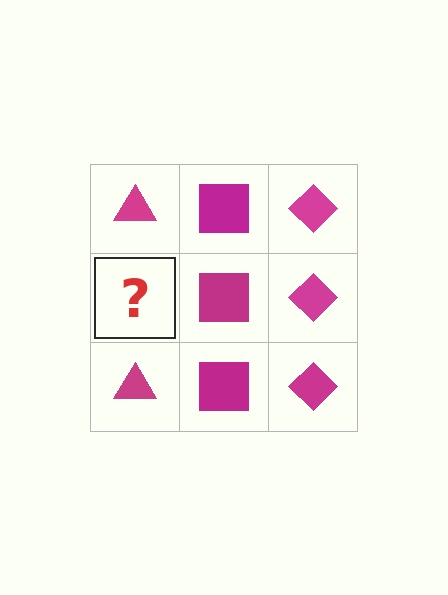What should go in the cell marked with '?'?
The missing cell should contain a magenta triangle.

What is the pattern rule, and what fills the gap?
The rule is that each column has a consistent shape. The gap should be filled with a magenta triangle.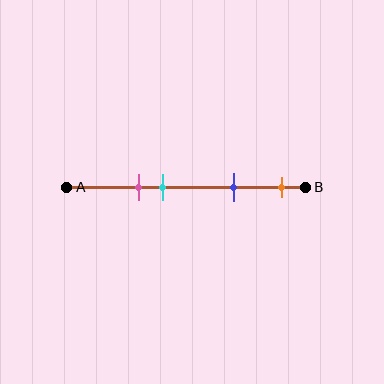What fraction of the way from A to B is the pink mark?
The pink mark is approximately 30% (0.3) of the way from A to B.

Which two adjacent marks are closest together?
The pink and cyan marks are the closest adjacent pair.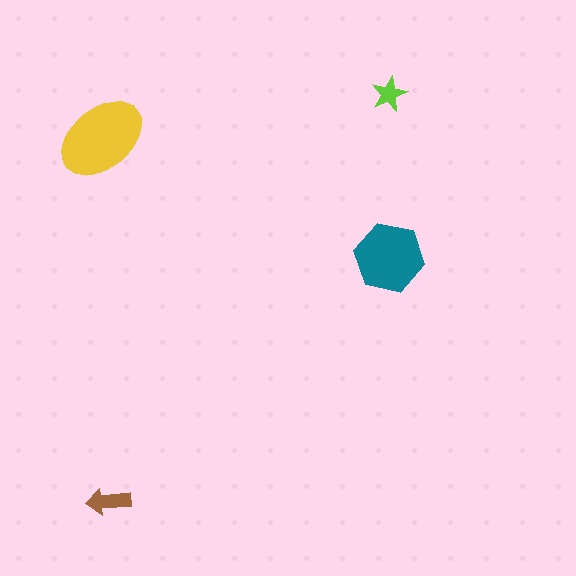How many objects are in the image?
There are 4 objects in the image.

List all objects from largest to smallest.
The yellow ellipse, the teal hexagon, the brown arrow, the lime star.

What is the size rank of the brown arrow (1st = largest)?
3rd.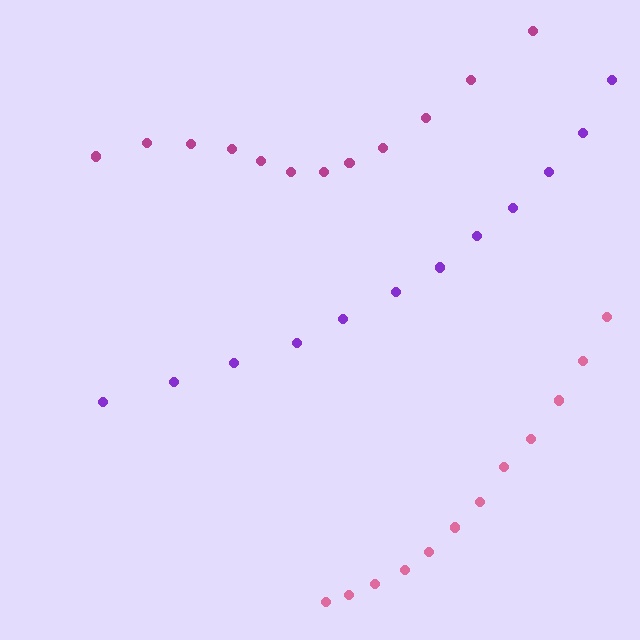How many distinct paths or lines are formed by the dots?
There are 3 distinct paths.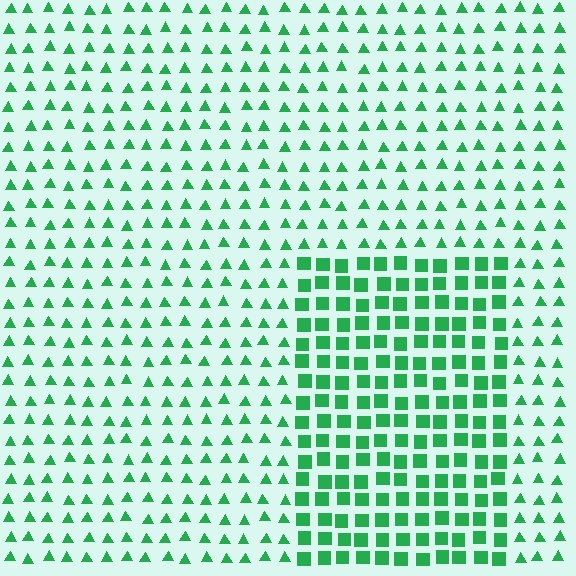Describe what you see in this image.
The image is filled with small green elements arranged in a uniform grid. A rectangle-shaped region contains squares, while the surrounding area contains triangles. The boundary is defined purely by the change in element shape.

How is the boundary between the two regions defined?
The boundary is defined by a change in element shape: squares inside vs. triangles outside. All elements share the same color and spacing.